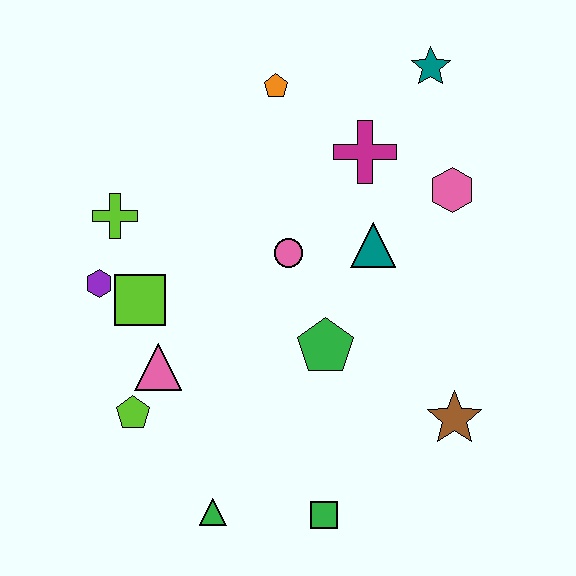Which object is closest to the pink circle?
The teal triangle is closest to the pink circle.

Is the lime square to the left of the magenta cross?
Yes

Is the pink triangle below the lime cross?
Yes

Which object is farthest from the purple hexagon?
The teal star is farthest from the purple hexagon.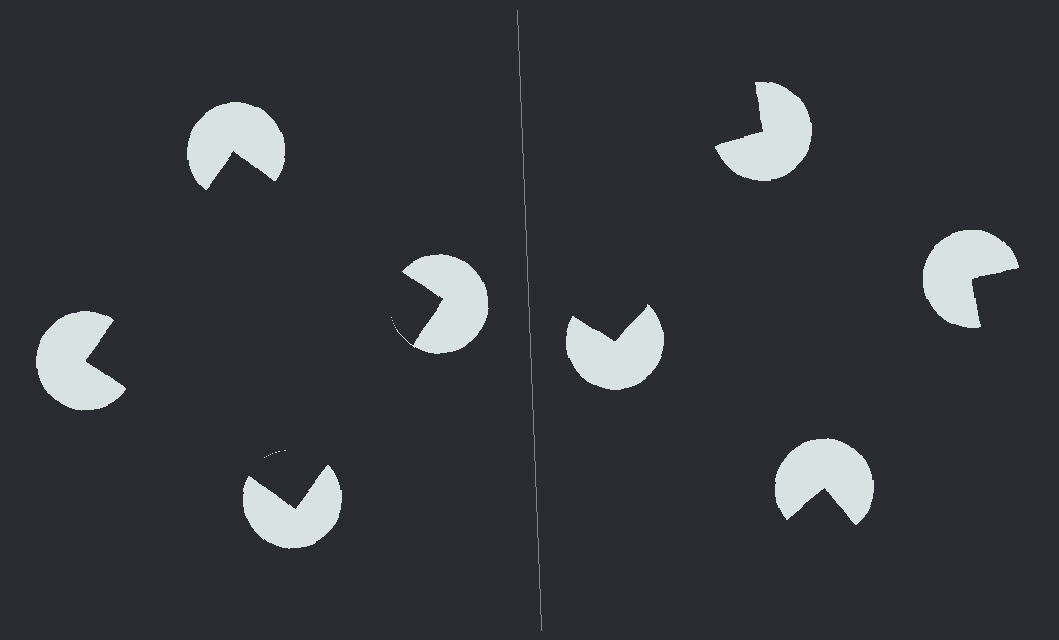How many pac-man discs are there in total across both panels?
8 — 4 on each side.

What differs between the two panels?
The pac-man discs are positioned identically on both sides; only the wedge orientations differ. On the left they align to a square; on the right they are misaligned.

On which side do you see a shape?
An illusory square appears on the left side. On the right side the wedge cuts are rotated, so no coherent shape forms.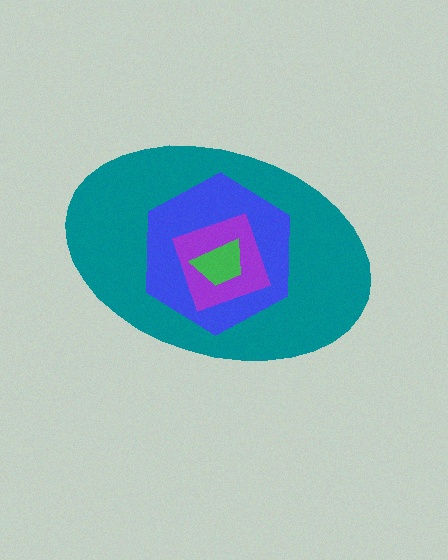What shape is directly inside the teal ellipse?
The blue hexagon.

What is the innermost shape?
The green trapezoid.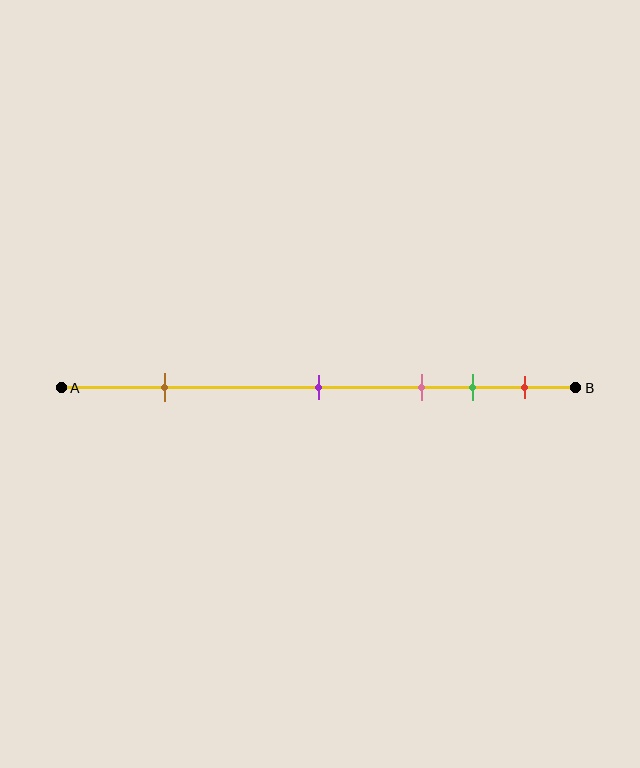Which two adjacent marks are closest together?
The green and red marks are the closest adjacent pair.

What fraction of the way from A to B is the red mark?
The red mark is approximately 90% (0.9) of the way from A to B.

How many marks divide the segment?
There are 5 marks dividing the segment.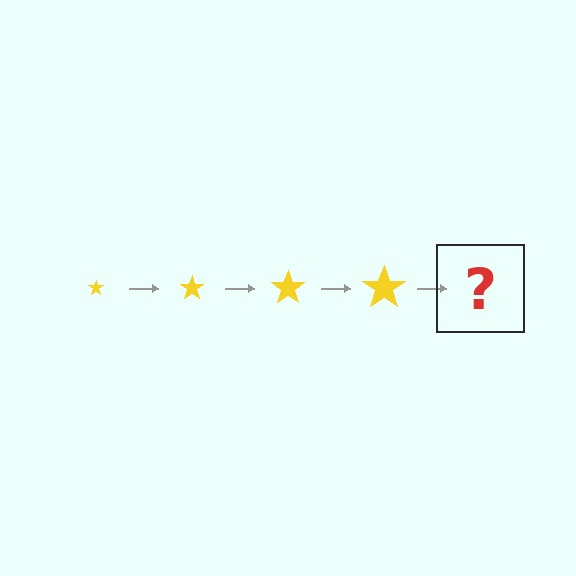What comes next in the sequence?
The next element should be a yellow star, larger than the previous one.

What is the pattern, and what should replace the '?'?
The pattern is that the star gets progressively larger each step. The '?' should be a yellow star, larger than the previous one.